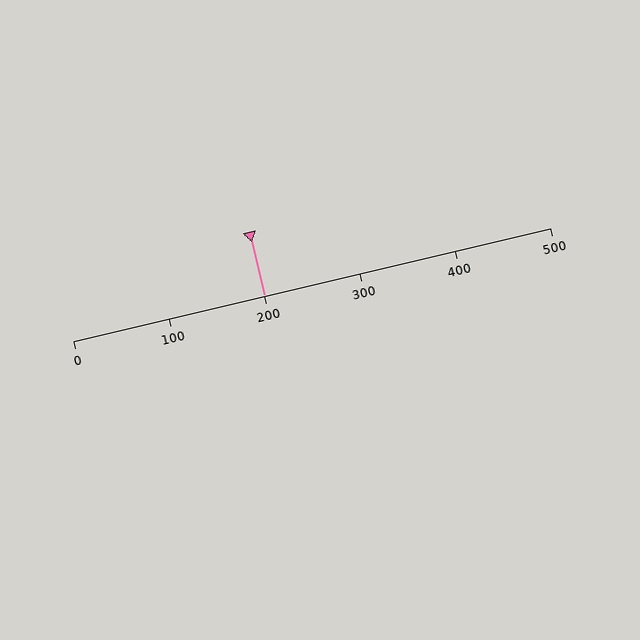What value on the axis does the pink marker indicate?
The marker indicates approximately 200.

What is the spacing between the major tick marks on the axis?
The major ticks are spaced 100 apart.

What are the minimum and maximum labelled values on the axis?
The axis runs from 0 to 500.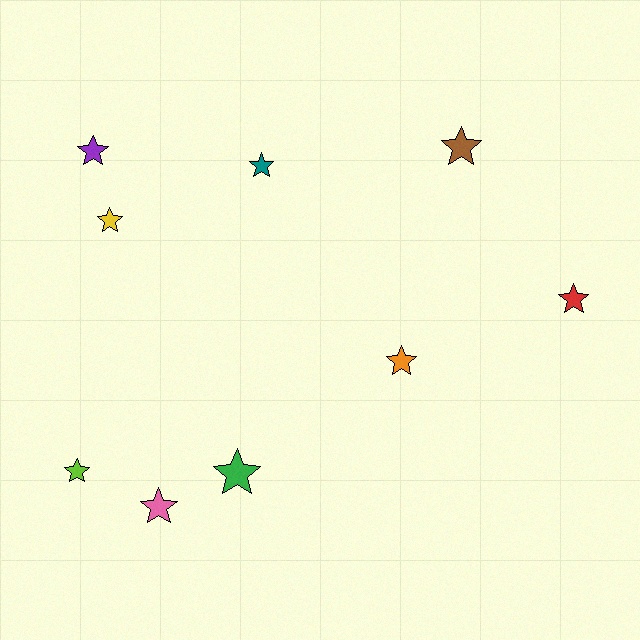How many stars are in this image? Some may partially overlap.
There are 9 stars.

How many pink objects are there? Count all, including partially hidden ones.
There is 1 pink object.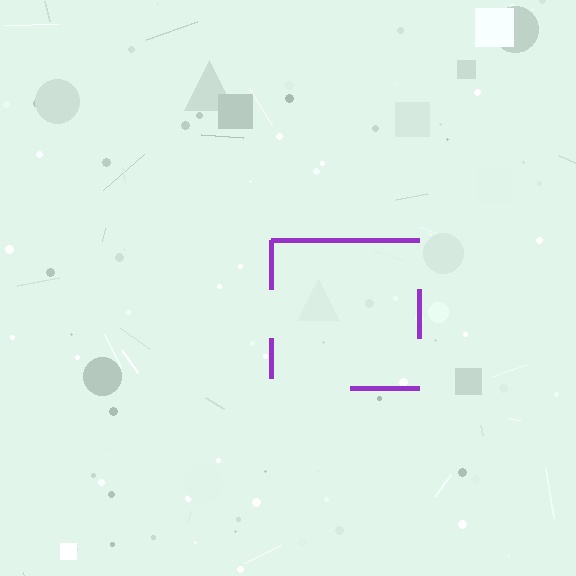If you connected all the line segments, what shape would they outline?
They would outline a square.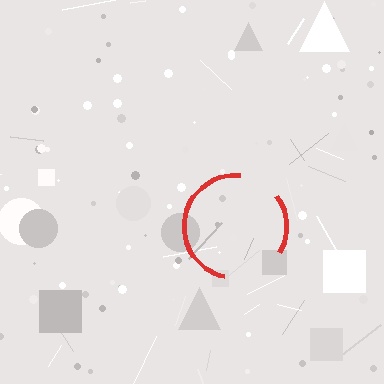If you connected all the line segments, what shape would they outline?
They would outline a circle.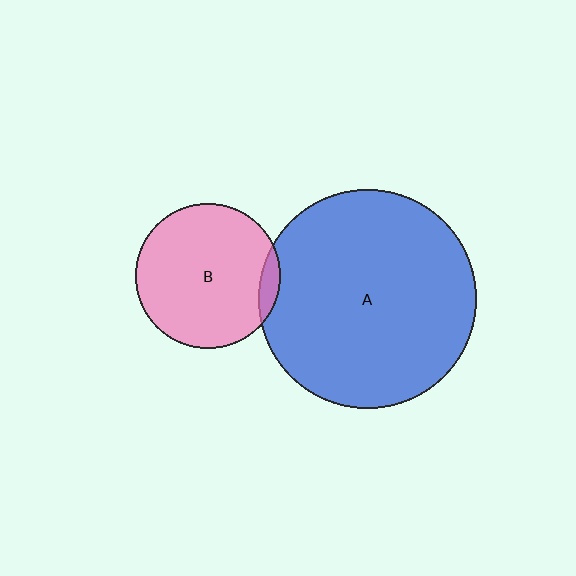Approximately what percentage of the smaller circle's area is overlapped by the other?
Approximately 5%.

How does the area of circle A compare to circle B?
Approximately 2.3 times.